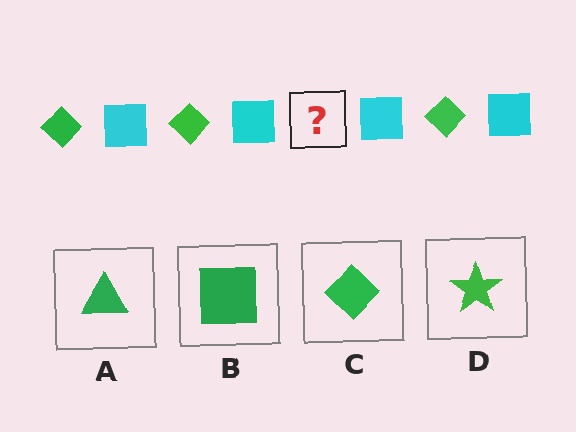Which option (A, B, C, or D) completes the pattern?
C.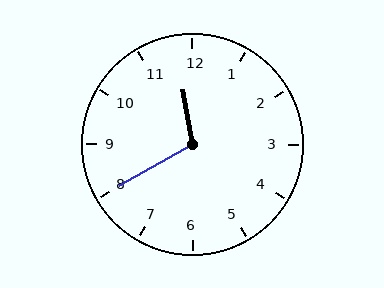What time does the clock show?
11:40.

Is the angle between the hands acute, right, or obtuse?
It is obtuse.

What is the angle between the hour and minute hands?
Approximately 110 degrees.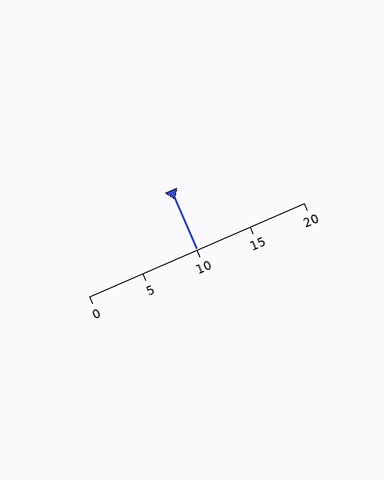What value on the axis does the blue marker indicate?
The marker indicates approximately 10.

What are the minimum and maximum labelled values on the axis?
The axis runs from 0 to 20.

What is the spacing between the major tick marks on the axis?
The major ticks are spaced 5 apart.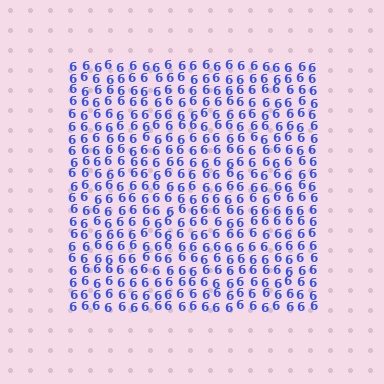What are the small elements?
The small elements are digit 6's.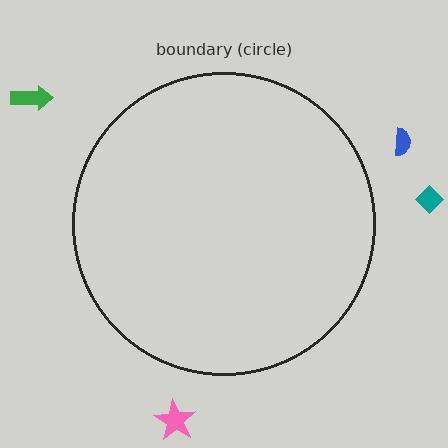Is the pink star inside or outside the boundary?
Outside.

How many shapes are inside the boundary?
0 inside, 4 outside.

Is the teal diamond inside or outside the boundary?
Outside.